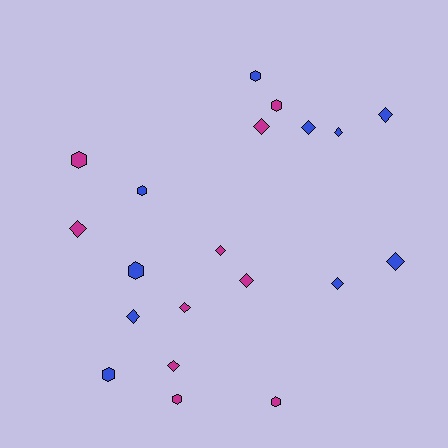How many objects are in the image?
There are 20 objects.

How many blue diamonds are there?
There are 6 blue diamonds.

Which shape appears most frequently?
Diamond, with 12 objects.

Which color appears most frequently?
Magenta, with 10 objects.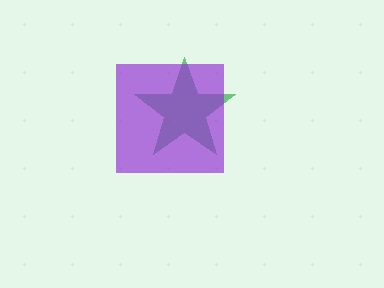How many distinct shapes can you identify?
There are 2 distinct shapes: a green star, a purple square.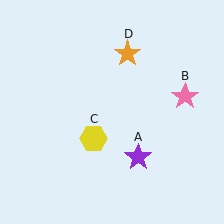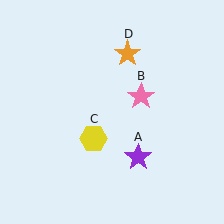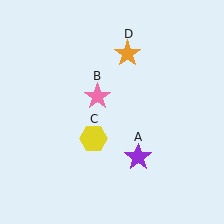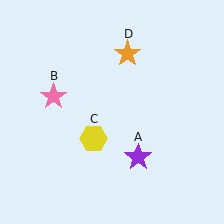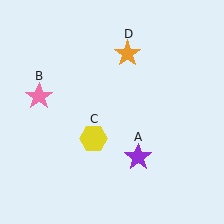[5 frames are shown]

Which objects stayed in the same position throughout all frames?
Purple star (object A) and yellow hexagon (object C) and orange star (object D) remained stationary.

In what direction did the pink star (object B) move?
The pink star (object B) moved left.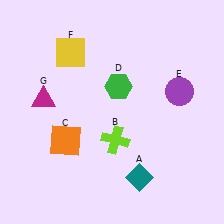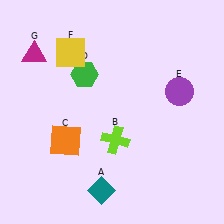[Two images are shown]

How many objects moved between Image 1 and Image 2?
3 objects moved between the two images.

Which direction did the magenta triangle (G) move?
The magenta triangle (G) moved up.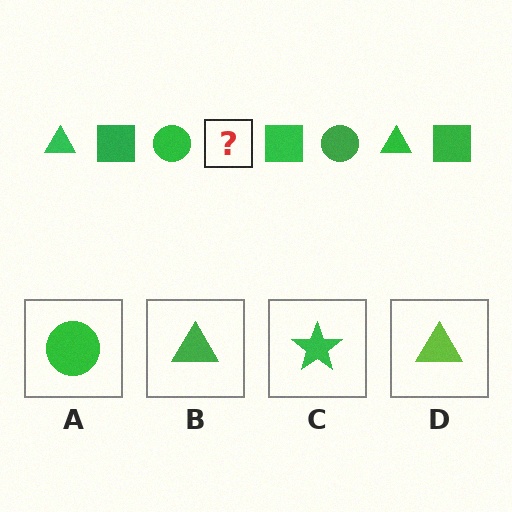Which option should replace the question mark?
Option B.